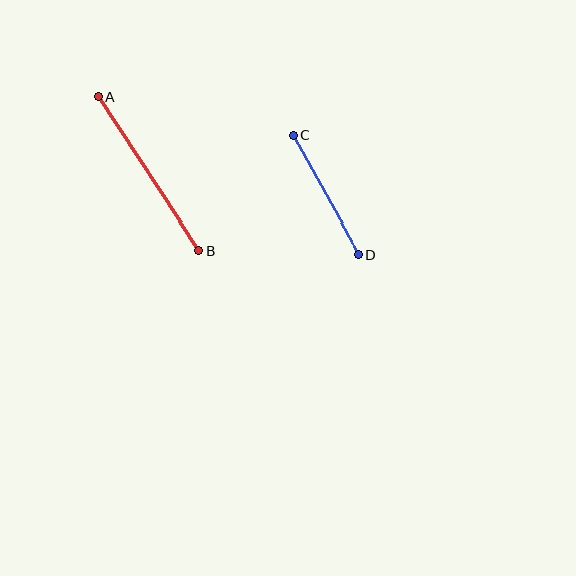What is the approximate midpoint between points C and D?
The midpoint is at approximately (326, 195) pixels.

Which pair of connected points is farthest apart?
Points A and B are farthest apart.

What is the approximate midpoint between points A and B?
The midpoint is at approximately (149, 174) pixels.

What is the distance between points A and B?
The distance is approximately 184 pixels.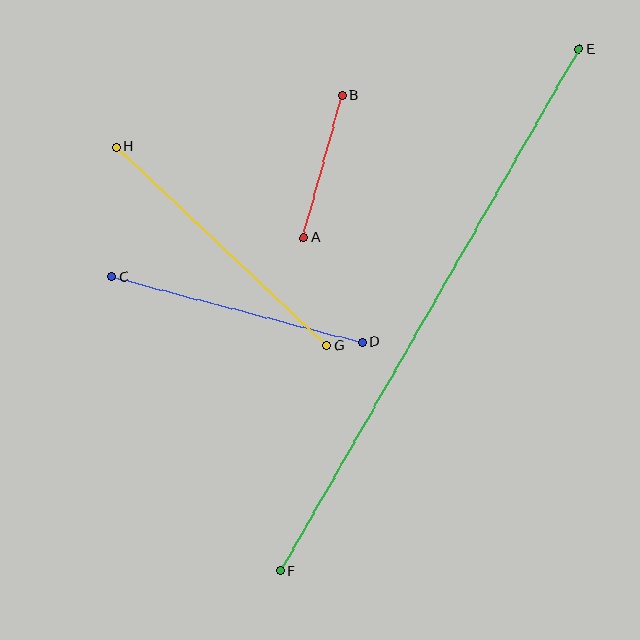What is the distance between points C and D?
The distance is approximately 259 pixels.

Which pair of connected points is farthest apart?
Points E and F are farthest apart.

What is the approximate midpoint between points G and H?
The midpoint is at approximately (221, 246) pixels.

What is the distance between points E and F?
The distance is approximately 602 pixels.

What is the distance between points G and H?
The distance is approximately 289 pixels.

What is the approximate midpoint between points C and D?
The midpoint is at approximately (237, 309) pixels.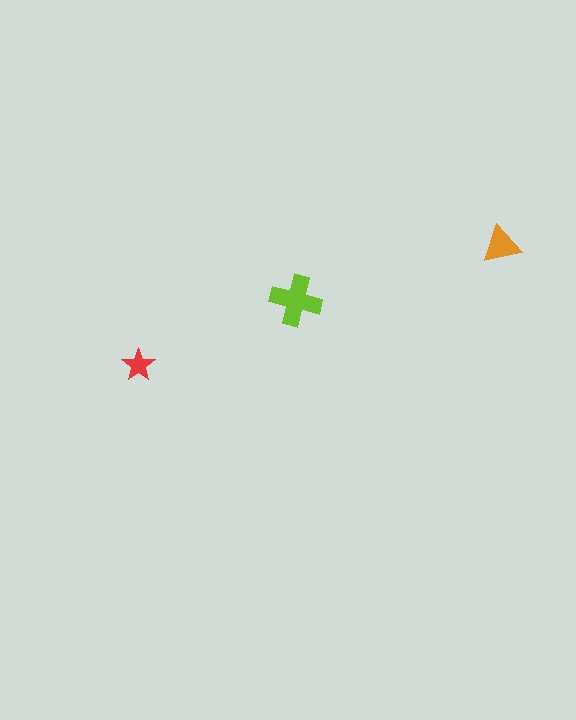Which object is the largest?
The lime cross.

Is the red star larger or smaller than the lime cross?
Smaller.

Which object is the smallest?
The red star.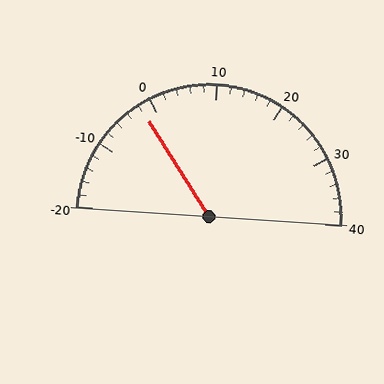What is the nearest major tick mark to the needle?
The nearest major tick mark is 0.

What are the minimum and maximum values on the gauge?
The gauge ranges from -20 to 40.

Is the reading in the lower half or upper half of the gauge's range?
The reading is in the lower half of the range (-20 to 40).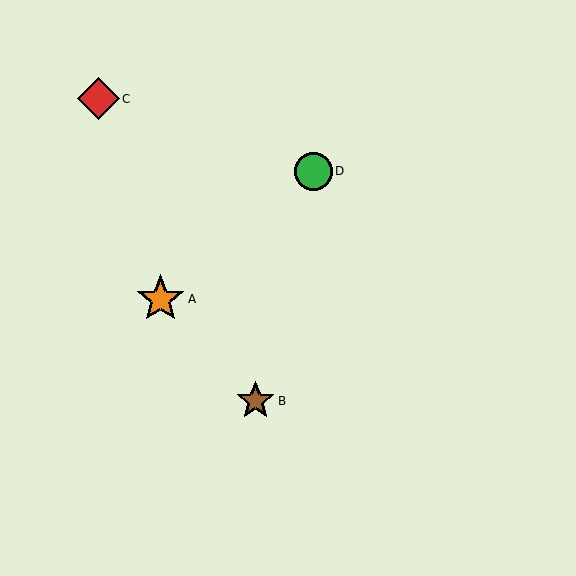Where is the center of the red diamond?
The center of the red diamond is at (98, 99).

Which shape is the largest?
The orange star (labeled A) is the largest.